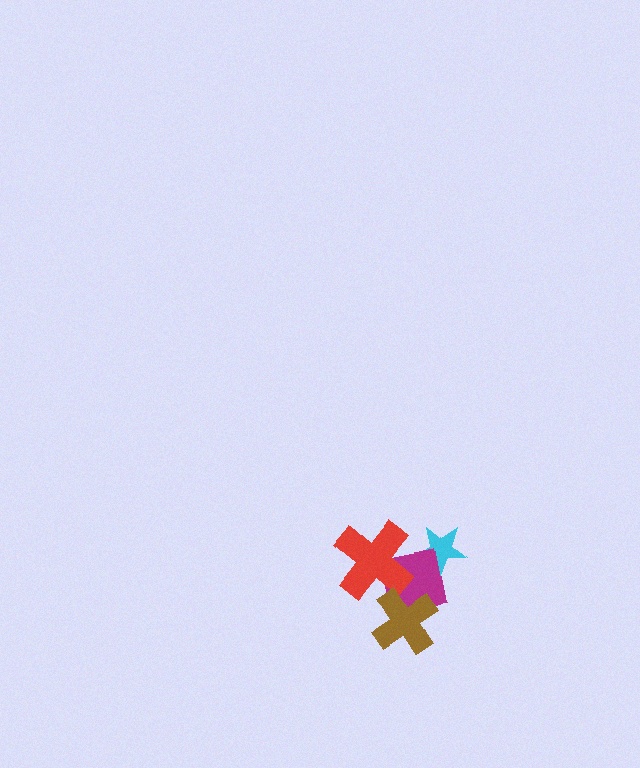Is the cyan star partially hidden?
Yes, it is partially covered by another shape.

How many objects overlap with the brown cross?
1 object overlaps with the brown cross.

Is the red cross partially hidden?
No, no other shape covers it.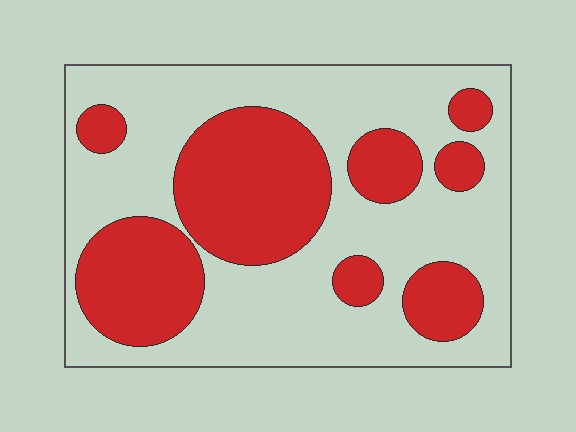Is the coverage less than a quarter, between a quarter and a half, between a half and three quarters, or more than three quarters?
Between a quarter and a half.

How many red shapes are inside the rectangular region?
8.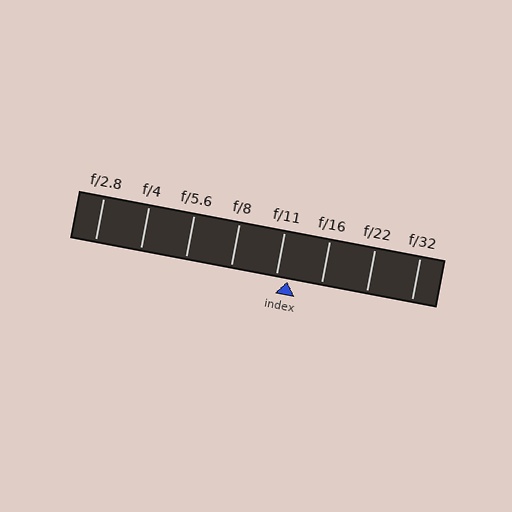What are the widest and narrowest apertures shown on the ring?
The widest aperture shown is f/2.8 and the narrowest is f/32.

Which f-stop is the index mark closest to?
The index mark is closest to f/11.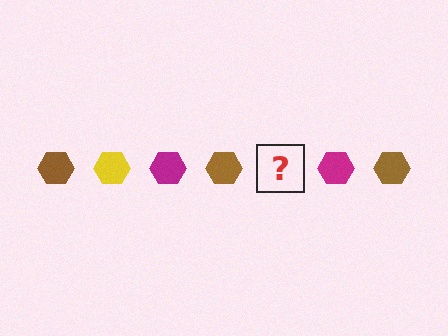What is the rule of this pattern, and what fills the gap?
The rule is that the pattern cycles through brown, yellow, magenta hexagons. The gap should be filled with a yellow hexagon.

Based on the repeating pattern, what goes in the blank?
The blank should be a yellow hexagon.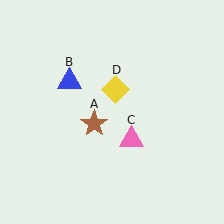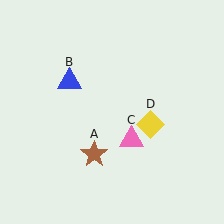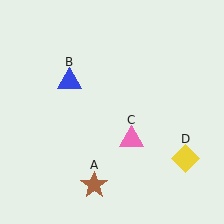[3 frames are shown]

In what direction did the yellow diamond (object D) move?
The yellow diamond (object D) moved down and to the right.